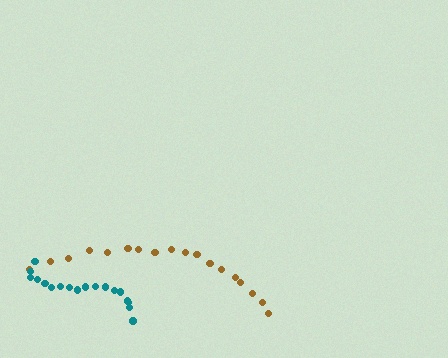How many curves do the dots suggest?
There are 2 distinct paths.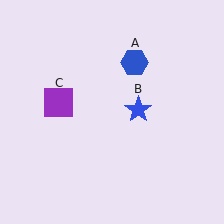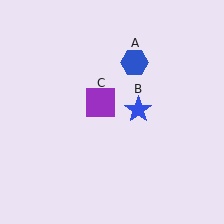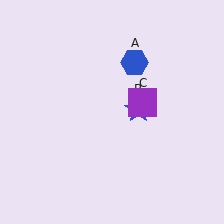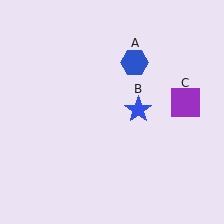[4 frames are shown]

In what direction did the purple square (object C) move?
The purple square (object C) moved right.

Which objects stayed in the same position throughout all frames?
Blue hexagon (object A) and blue star (object B) remained stationary.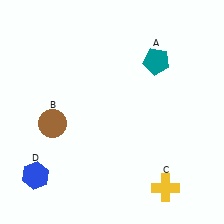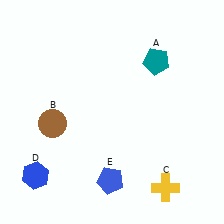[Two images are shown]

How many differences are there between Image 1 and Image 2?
There is 1 difference between the two images.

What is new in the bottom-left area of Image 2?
A blue pentagon (E) was added in the bottom-left area of Image 2.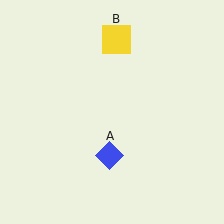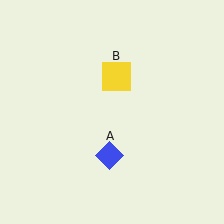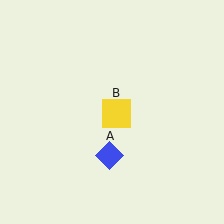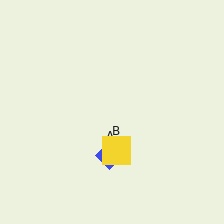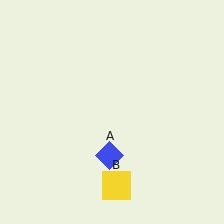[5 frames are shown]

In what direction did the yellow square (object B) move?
The yellow square (object B) moved down.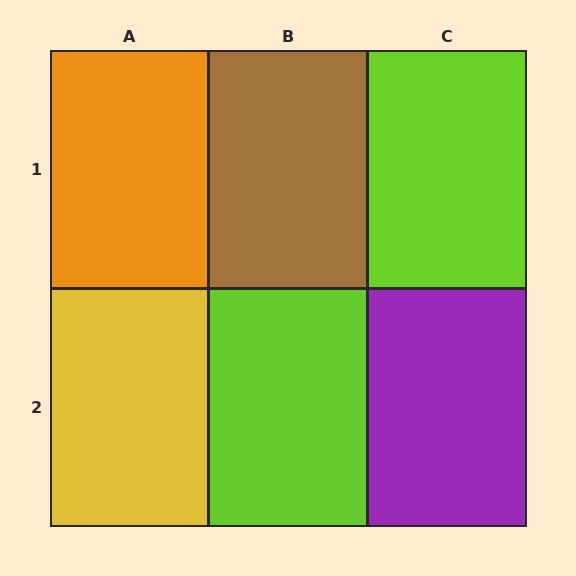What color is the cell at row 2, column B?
Lime.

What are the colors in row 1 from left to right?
Orange, brown, lime.